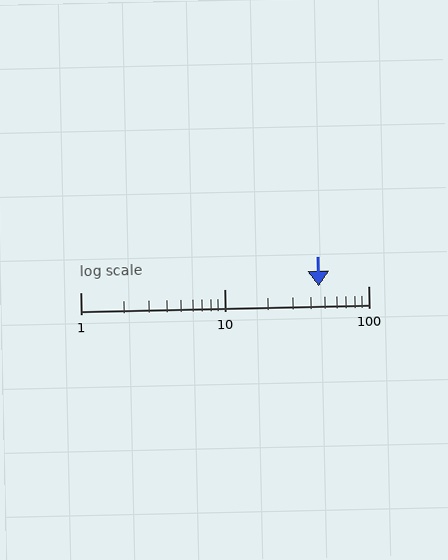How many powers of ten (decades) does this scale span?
The scale spans 2 decades, from 1 to 100.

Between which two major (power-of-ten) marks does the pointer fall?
The pointer is between 10 and 100.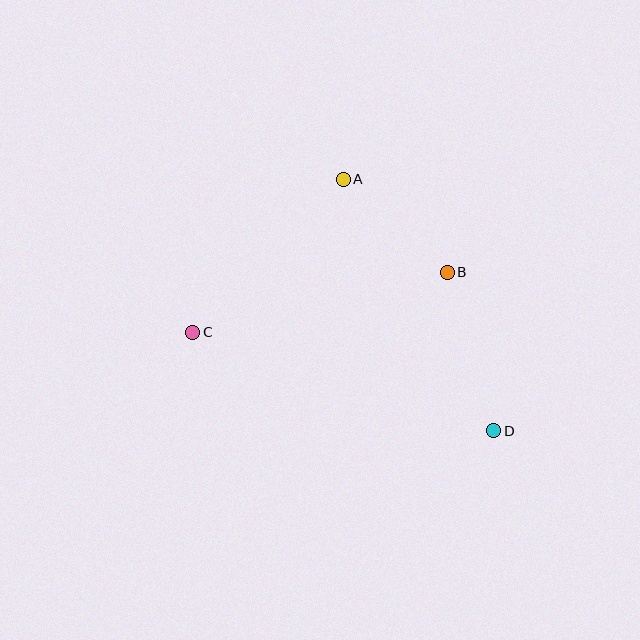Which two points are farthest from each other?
Points C and D are farthest from each other.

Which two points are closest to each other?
Points A and B are closest to each other.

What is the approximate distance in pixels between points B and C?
The distance between B and C is approximately 261 pixels.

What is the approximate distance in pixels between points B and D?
The distance between B and D is approximately 165 pixels.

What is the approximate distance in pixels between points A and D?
The distance between A and D is approximately 293 pixels.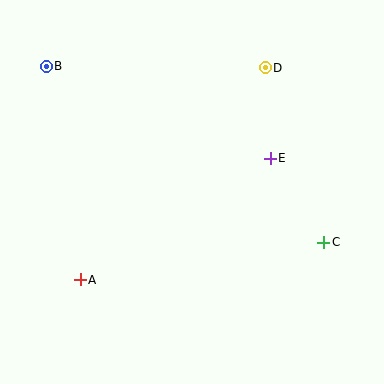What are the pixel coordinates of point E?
Point E is at (270, 158).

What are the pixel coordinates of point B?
Point B is at (46, 66).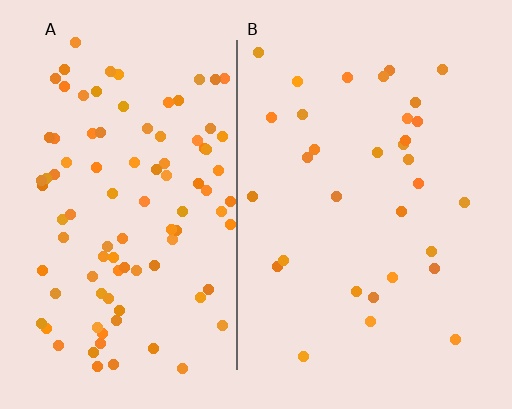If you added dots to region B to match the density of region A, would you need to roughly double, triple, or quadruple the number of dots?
Approximately triple.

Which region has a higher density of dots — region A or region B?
A (the left).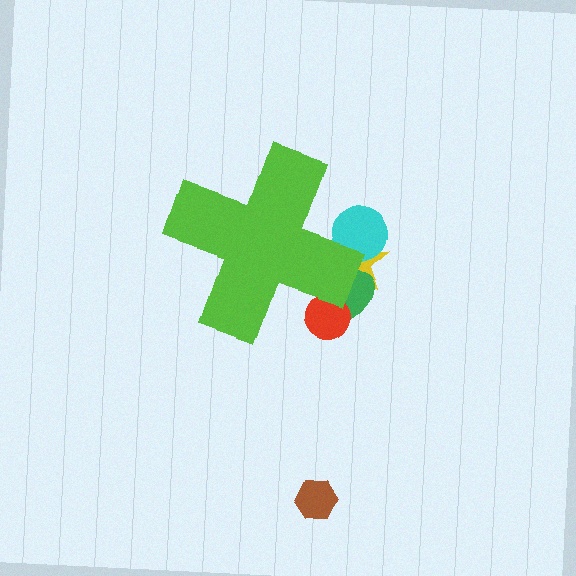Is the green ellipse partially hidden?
Yes, the green ellipse is partially hidden behind the lime cross.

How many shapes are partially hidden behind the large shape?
4 shapes are partially hidden.